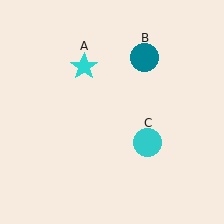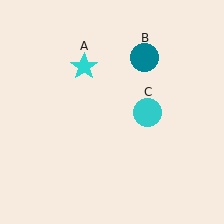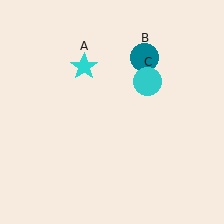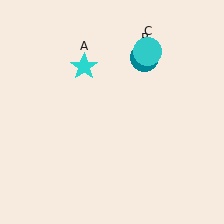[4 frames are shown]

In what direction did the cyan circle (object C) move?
The cyan circle (object C) moved up.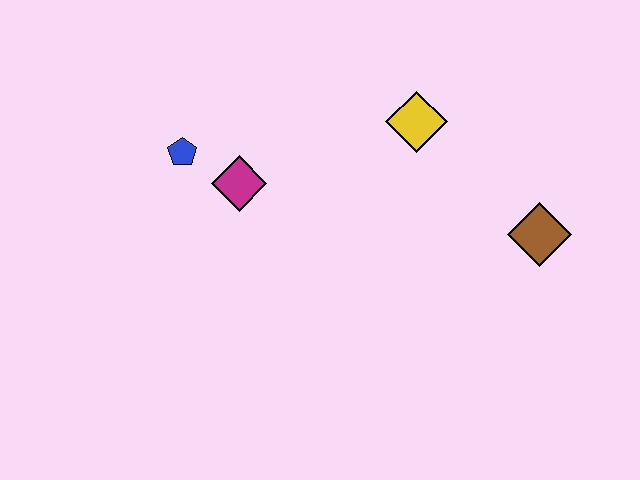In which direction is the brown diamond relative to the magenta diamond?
The brown diamond is to the right of the magenta diamond.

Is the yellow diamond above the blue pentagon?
Yes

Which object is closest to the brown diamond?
The yellow diamond is closest to the brown diamond.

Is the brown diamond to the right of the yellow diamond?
Yes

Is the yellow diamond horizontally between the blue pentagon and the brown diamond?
Yes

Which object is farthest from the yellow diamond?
The blue pentagon is farthest from the yellow diamond.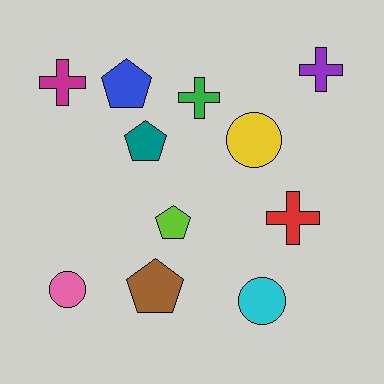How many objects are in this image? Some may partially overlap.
There are 11 objects.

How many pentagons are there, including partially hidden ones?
There are 4 pentagons.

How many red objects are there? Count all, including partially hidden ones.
There is 1 red object.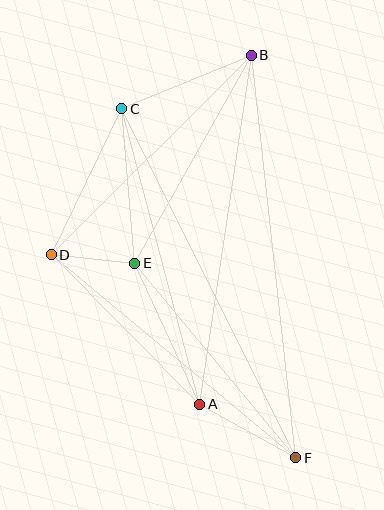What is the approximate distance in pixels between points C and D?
The distance between C and D is approximately 163 pixels.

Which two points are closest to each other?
Points D and E are closest to each other.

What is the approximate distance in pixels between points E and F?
The distance between E and F is approximately 253 pixels.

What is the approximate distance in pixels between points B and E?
The distance between B and E is approximately 238 pixels.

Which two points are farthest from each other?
Points B and F are farthest from each other.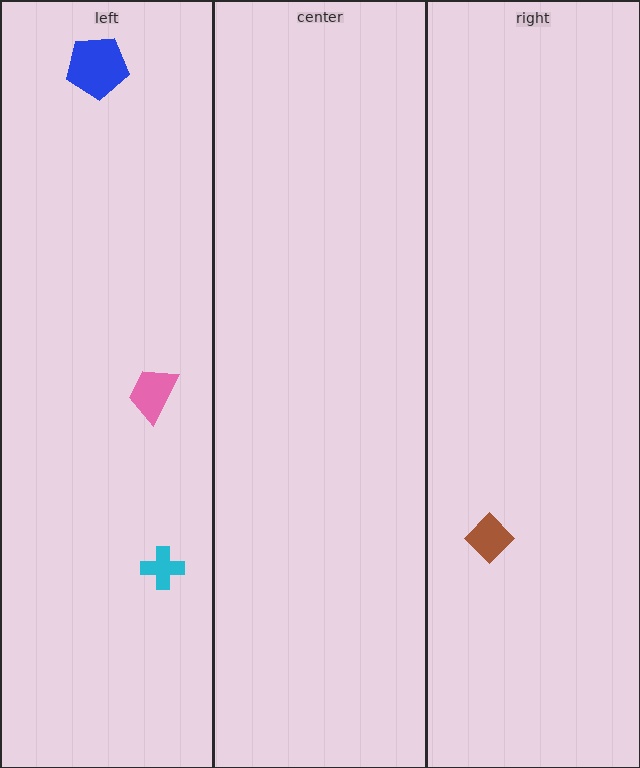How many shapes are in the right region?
1.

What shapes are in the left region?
The cyan cross, the pink trapezoid, the blue pentagon.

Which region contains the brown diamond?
The right region.